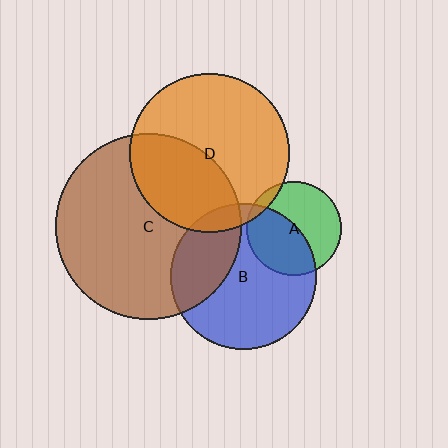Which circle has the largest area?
Circle C (brown).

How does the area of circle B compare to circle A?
Approximately 2.4 times.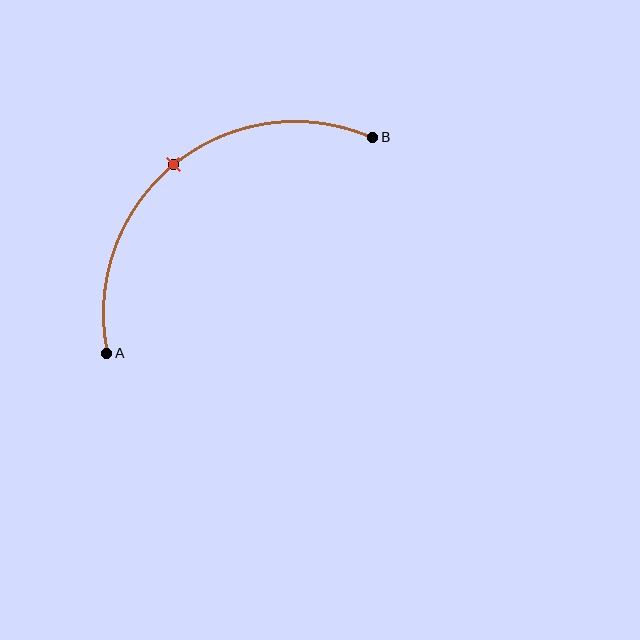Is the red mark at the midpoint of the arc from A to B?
Yes. The red mark lies on the arc at equal arc-length from both A and B — it is the arc midpoint.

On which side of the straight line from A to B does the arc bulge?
The arc bulges above and to the left of the straight line connecting A and B.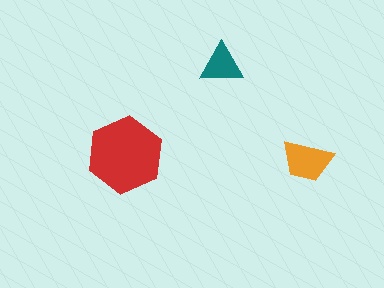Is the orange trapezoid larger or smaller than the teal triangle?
Larger.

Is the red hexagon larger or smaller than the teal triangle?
Larger.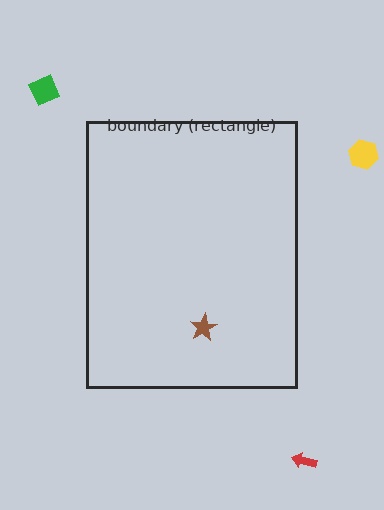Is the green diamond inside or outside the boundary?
Outside.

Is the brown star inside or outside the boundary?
Inside.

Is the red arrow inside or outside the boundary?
Outside.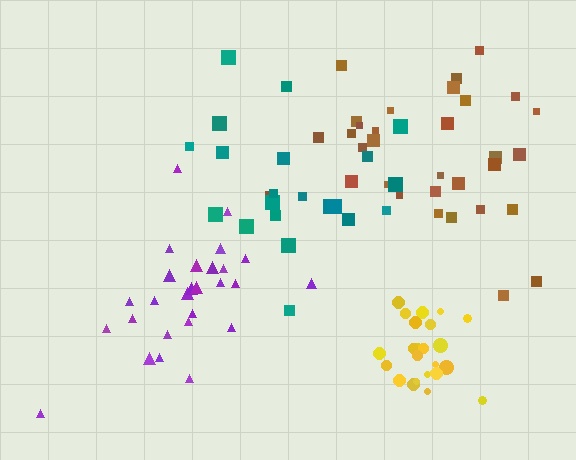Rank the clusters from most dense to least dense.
yellow, purple, brown, teal.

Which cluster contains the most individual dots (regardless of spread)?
Brown (32).